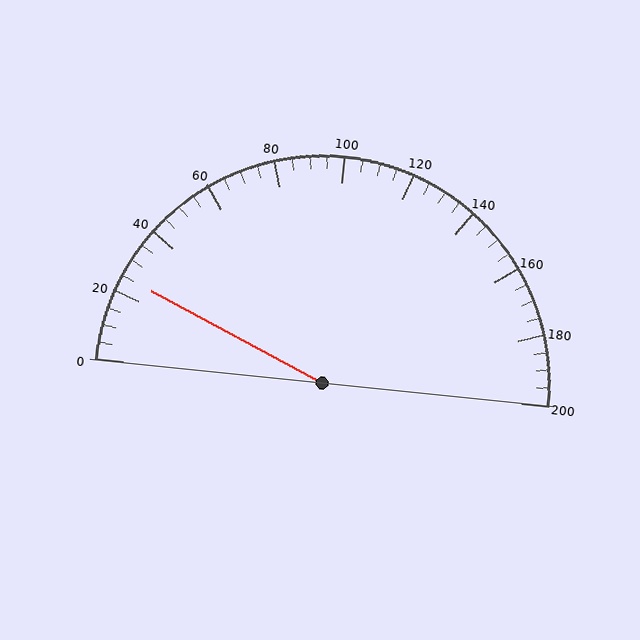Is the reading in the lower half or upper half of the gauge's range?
The reading is in the lower half of the range (0 to 200).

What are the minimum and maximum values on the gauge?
The gauge ranges from 0 to 200.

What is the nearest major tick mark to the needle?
The nearest major tick mark is 20.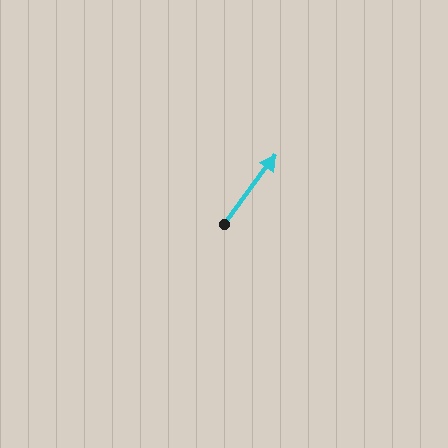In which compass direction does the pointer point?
Northeast.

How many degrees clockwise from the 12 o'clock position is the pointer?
Approximately 37 degrees.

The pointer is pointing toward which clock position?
Roughly 1 o'clock.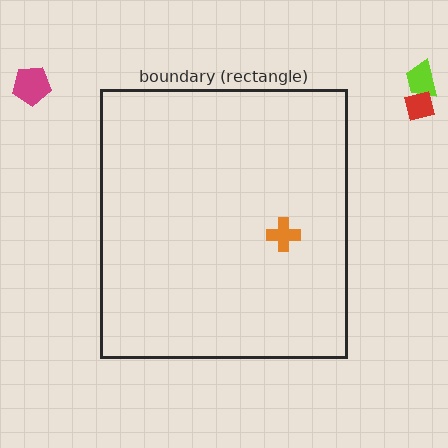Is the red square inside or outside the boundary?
Outside.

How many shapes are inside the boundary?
1 inside, 3 outside.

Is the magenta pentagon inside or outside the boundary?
Outside.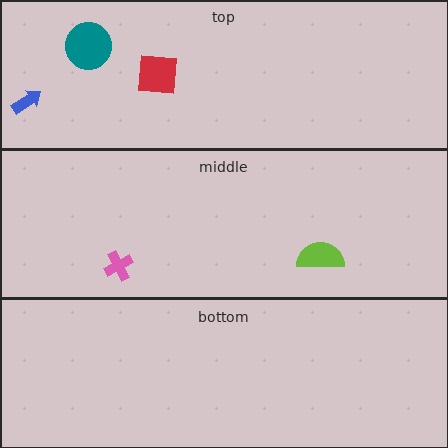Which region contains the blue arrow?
The top region.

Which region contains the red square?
The top region.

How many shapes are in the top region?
3.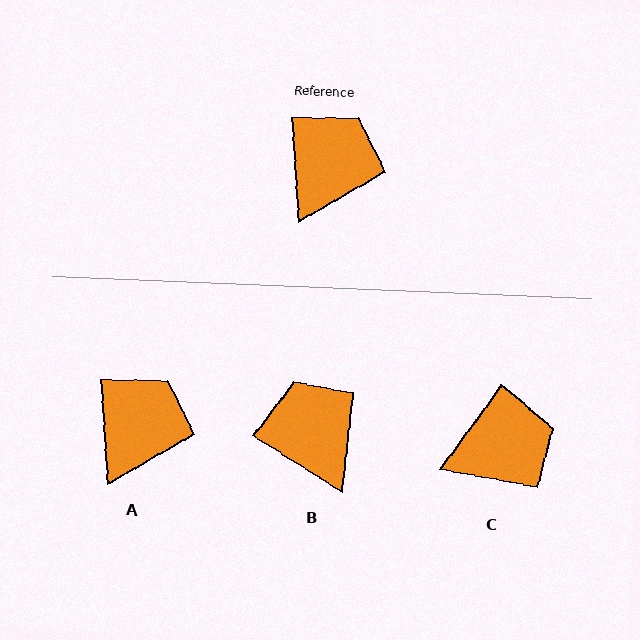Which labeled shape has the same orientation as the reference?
A.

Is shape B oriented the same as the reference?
No, it is off by about 54 degrees.